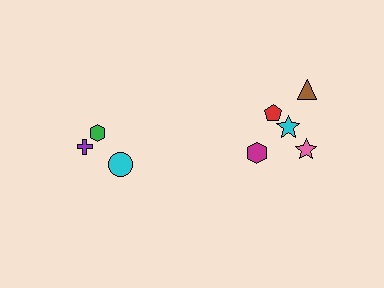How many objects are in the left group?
There are 3 objects.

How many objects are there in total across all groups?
There are 8 objects.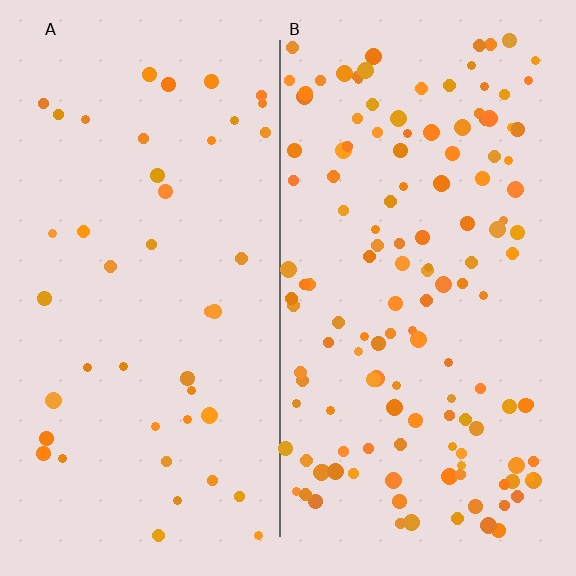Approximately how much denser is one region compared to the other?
Approximately 3.2× — region B over region A.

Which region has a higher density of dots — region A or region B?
B (the right).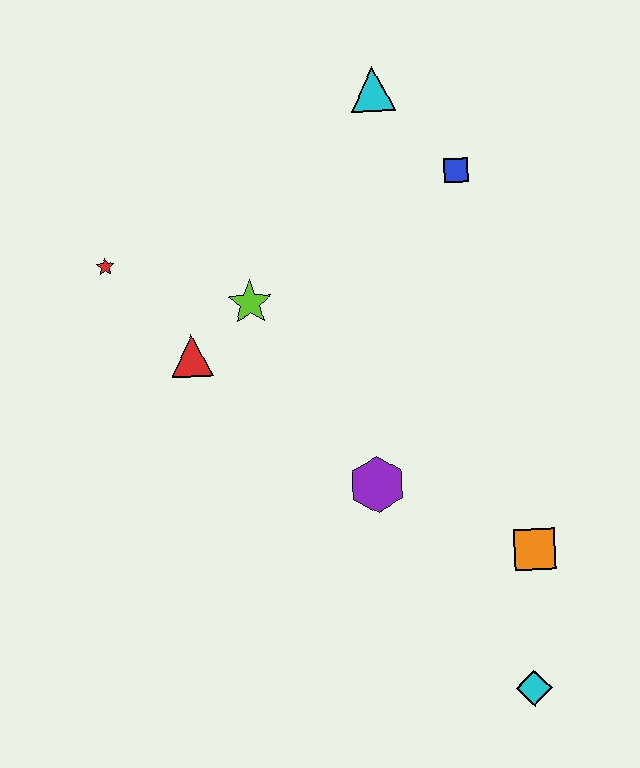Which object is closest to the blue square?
The cyan triangle is closest to the blue square.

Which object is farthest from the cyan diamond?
The cyan triangle is farthest from the cyan diamond.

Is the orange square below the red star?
Yes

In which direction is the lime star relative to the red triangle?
The lime star is to the right of the red triangle.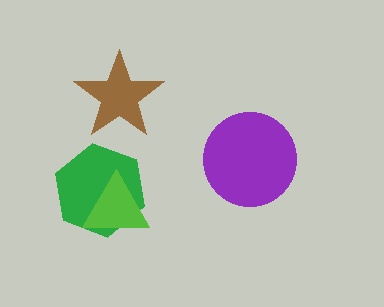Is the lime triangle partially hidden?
No, no other shape covers it.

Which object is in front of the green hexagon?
The lime triangle is in front of the green hexagon.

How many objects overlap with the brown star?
0 objects overlap with the brown star.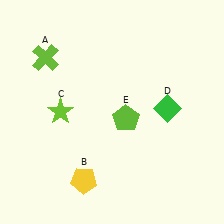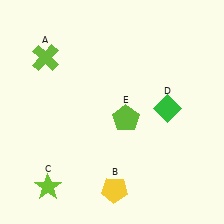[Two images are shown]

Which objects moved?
The objects that moved are: the yellow pentagon (B), the lime star (C).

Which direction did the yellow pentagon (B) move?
The yellow pentagon (B) moved right.